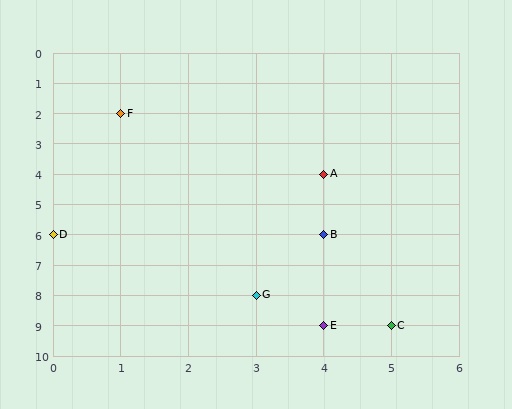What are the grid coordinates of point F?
Point F is at grid coordinates (1, 2).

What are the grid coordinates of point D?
Point D is at grid coordinates (0, 6).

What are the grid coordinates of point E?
Point E is at grid coordinates (4, 9).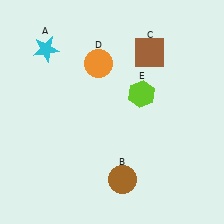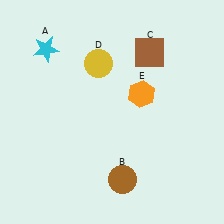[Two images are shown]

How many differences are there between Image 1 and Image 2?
There are 2 differences between the two images.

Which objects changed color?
D changed from orange to yellow. E changed from lime to orange.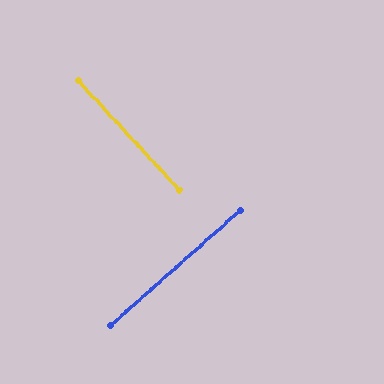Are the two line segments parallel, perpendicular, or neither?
Perpendicular — they meet at approximately 89°.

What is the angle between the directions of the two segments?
Approximately 89 degrees.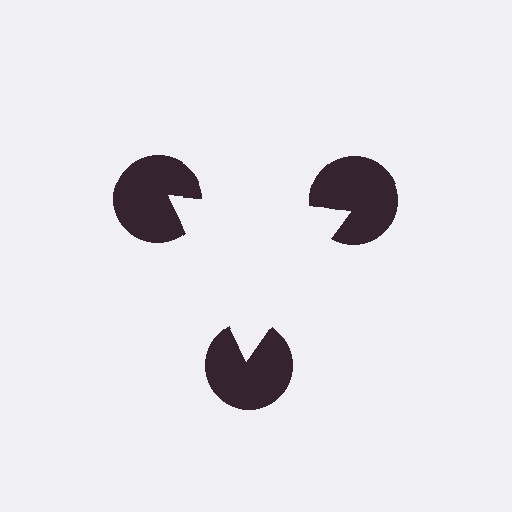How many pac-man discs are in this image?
There are 3 — one at each vertex of the illusory triangle.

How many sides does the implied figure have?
3 sides.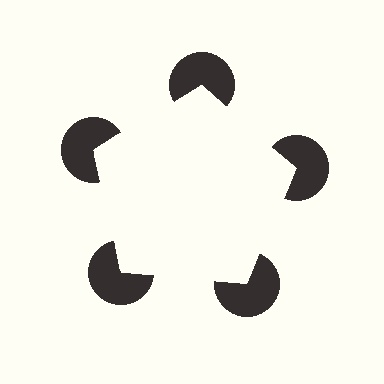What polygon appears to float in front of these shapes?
An illusory pentagon — its edges are inferred from the aligned wedge cuts in the pac-man discs, not physically drawn.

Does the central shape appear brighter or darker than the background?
It typically appears slightly brighter than the background, even though no actual brightness change is drawn.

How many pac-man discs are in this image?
There are 5 — one at each vertex of the illusory pentagon.